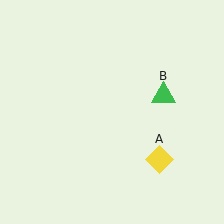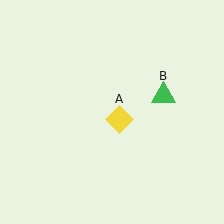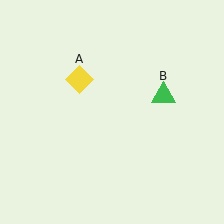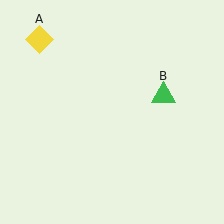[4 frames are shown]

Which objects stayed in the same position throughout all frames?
Green triangle (object B) remained stationary.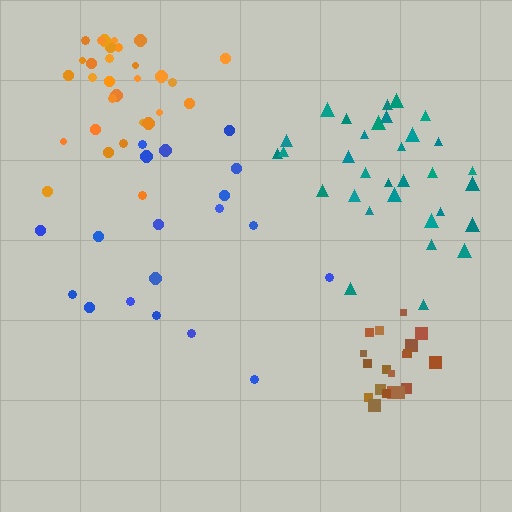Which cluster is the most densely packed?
Brown.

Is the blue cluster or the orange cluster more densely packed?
Orange.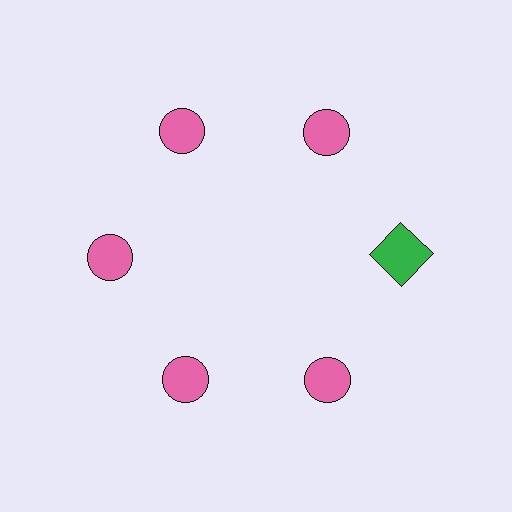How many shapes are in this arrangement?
There are 6 shapes arranged in a ring pattern.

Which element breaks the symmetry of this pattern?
The green square at roughly the 3 o'clock position breaks the symmetry. All other shapes are pink circles.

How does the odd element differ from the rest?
It differs in both color (green instead of pink) and shape (square instead of circle).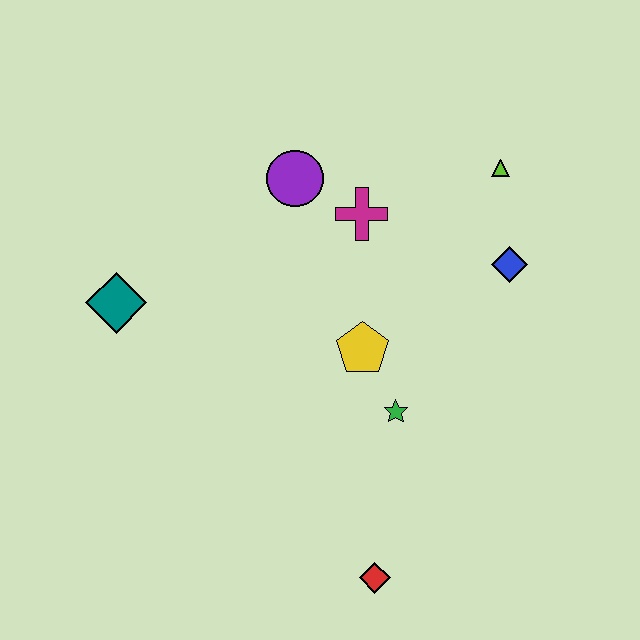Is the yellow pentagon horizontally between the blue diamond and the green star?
No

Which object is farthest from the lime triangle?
The red diamond is farthest from the lime triangle.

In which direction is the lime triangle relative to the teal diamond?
The lime triangle is to the right of the teal diamond.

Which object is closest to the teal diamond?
The purple circle is closest to the teal diamond.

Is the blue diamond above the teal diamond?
Yes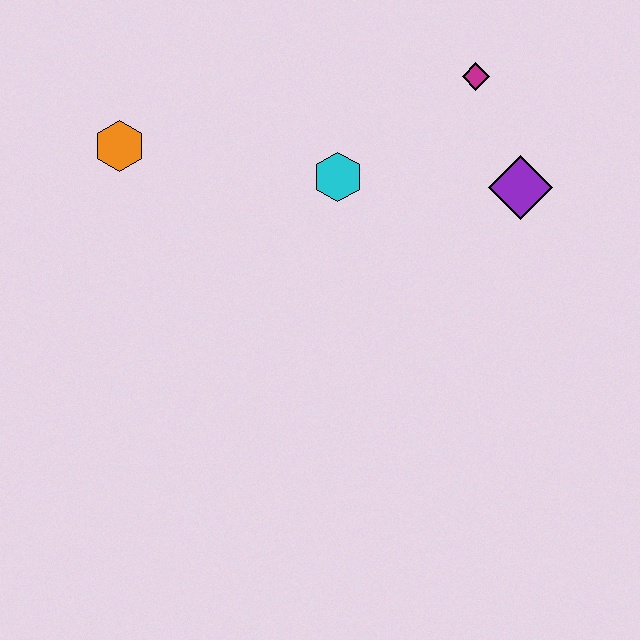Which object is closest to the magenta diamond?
The purple diamond is closest to the magenta diamond.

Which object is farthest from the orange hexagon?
The purple diamond is farthest from the orange hexagon.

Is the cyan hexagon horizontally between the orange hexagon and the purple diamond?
Yes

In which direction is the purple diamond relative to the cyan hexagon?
The purple diamond is to the right of the cyan hexagon.